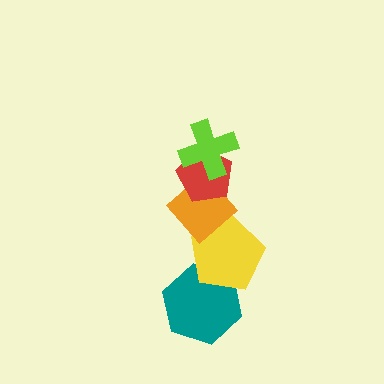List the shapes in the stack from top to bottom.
From top to bottom: the lime cross, the red pentagon, the orange diamond, the yellow pentagon, the teal hexagon.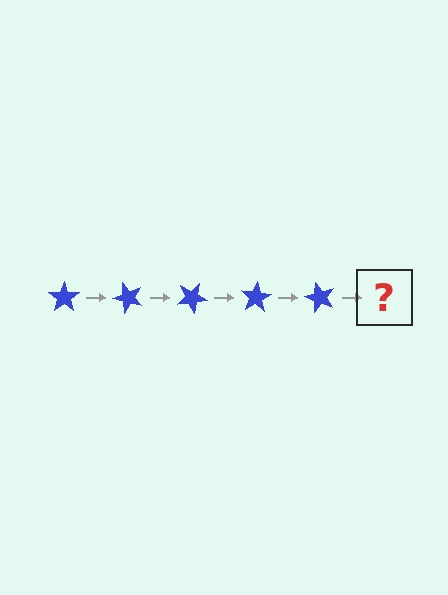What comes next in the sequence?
The next element should be a blue star rotated 250 degrees.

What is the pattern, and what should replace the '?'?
The pattern is that the star rotates 50 degrees each step. The '?' should be a blue star rotated 250 degrees.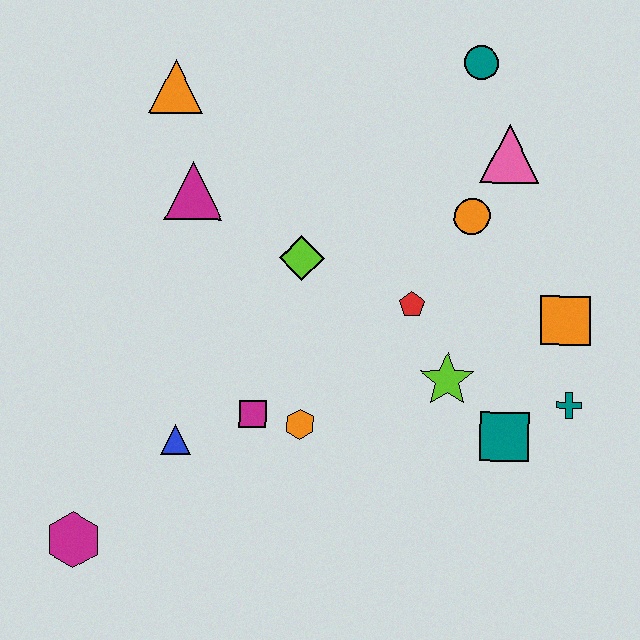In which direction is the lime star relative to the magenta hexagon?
The lime star is to the right of the magenta hexagon.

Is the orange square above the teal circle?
No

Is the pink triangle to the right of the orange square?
No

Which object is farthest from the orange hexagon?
The teal circle is farthest from the orange hexagon.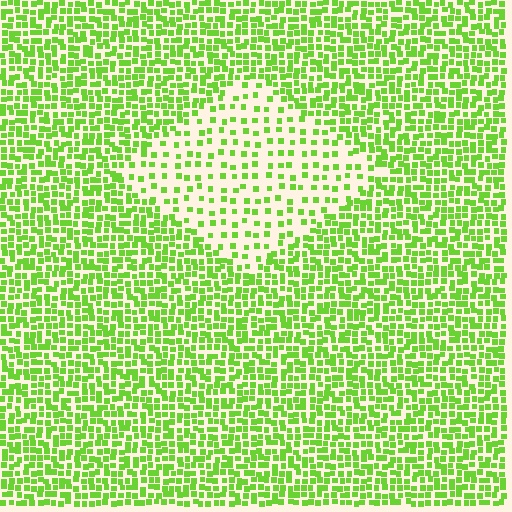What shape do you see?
I see a diamond.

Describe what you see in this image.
The image contains small lime elements arranged at two different densities. A diamond-shaped region is visible where the elements are less densely packed than the surrounding area.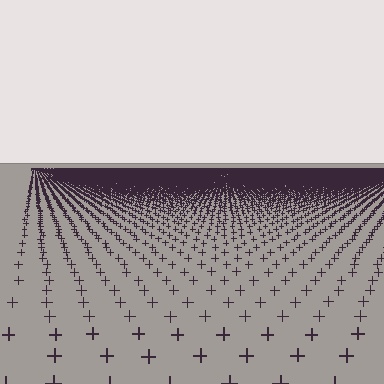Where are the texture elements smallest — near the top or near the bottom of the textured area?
Near the top.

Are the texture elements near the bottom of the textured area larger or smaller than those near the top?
Larger. Near the bottom, elements are closer to the viewer and appear at a bigger on-screen size.